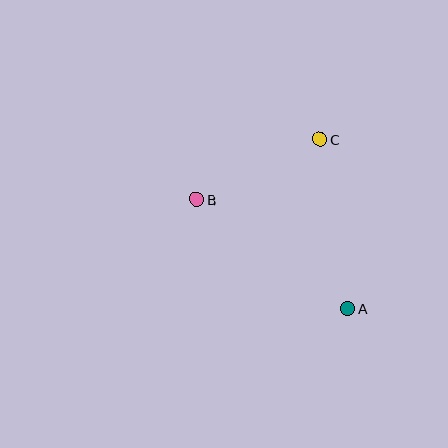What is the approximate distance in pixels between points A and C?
The distance between A and C is approximately 171 pixels.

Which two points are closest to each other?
Points B and C are closest to each other.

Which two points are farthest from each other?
Points A and B are farthest from each other.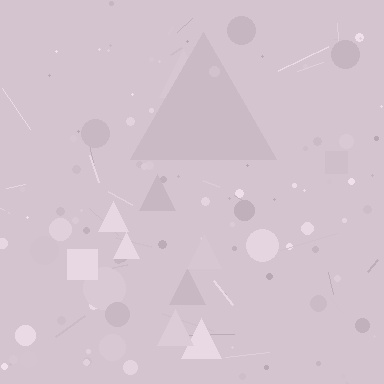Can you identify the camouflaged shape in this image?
The camouflaged shape is a triangle.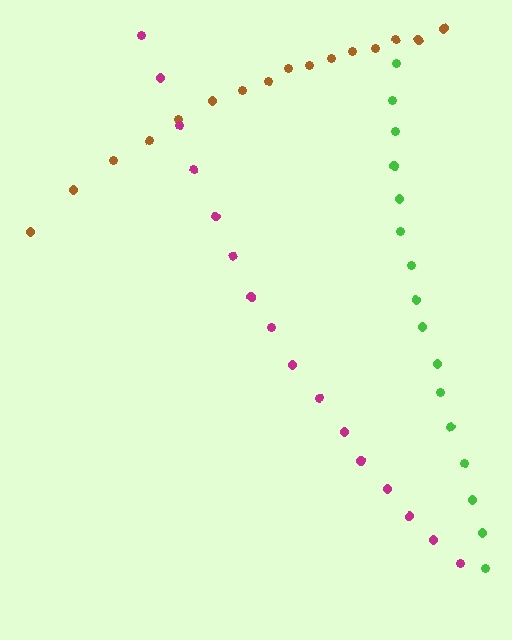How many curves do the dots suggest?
There are 3 distinct paths.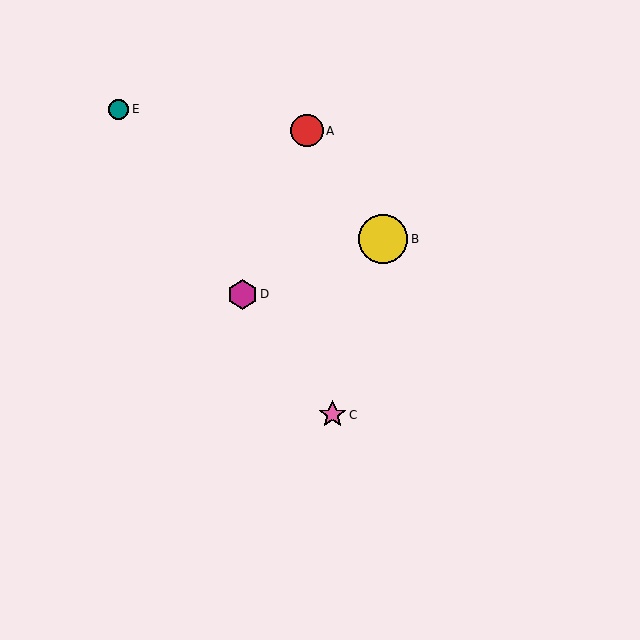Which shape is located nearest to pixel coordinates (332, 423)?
The pink star (labeled C) at (333, 415) is nearest to that location.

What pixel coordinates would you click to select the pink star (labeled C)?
Click at (333, 415) to select the pink star C.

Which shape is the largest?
The yellow circle (labeled B) is the largest.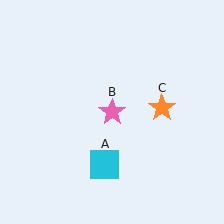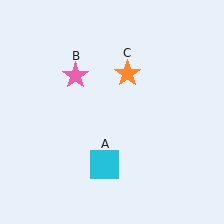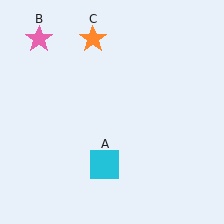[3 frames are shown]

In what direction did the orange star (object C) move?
The orange star (object C) moved up and to the left.